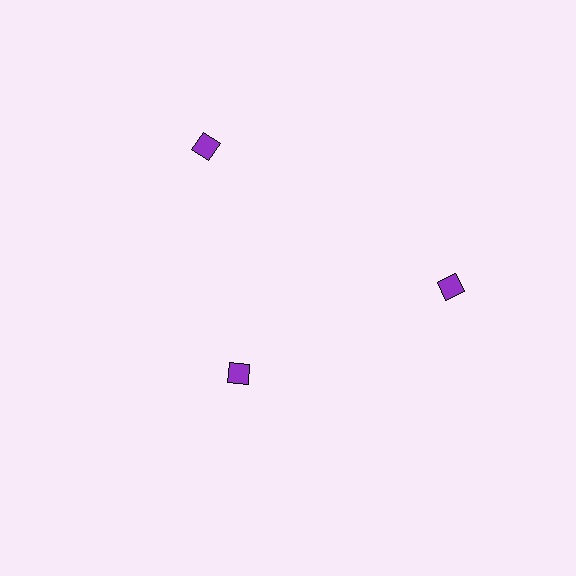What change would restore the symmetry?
The symmetry would be restored by moving it outward, back onto the ring so that all 3 diamonds sit at equal angles and equal distance from the center.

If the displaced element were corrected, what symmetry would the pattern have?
It would have 3-fold rotational symmetry — the pattern would map onto itself every 120 degrees.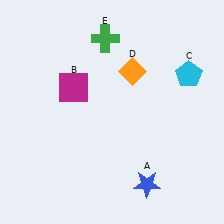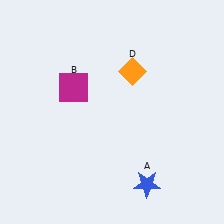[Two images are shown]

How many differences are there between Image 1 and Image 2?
There are 2 differences between the two images.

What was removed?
The green cross (E), the cyan pentagon (C) were removed in Image 2.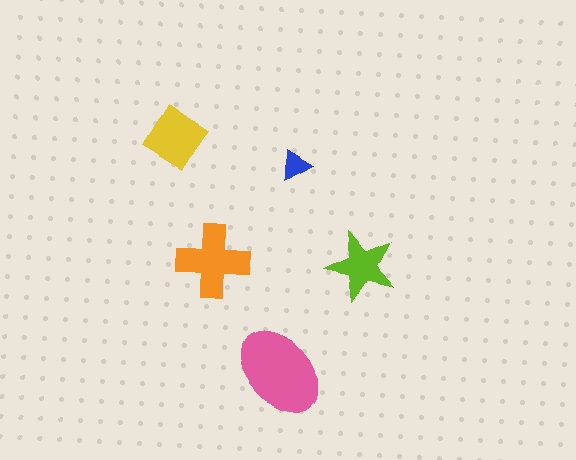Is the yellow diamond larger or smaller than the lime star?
Larger.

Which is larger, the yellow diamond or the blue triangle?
The yellow diamond.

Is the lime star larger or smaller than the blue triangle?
Larger.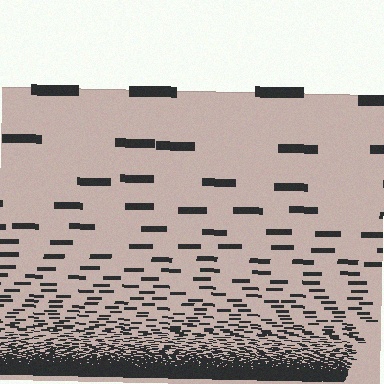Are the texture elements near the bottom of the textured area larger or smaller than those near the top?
Smaller. The gradient is inverted — elements near the bottom are smaller and denser.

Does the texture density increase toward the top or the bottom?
Density increases toward the bottom.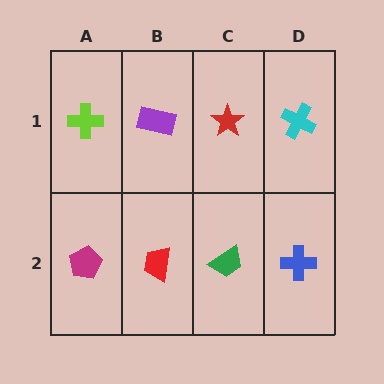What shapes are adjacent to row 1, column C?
A green trapezoid (row 2, column C), a purple rectangle (row 1, column B), a cyan cross (row 1, column D).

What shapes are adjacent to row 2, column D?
A cyan cross (row 1, column D), a green trapezoid (row 2, column C).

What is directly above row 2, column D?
A cyan cross.